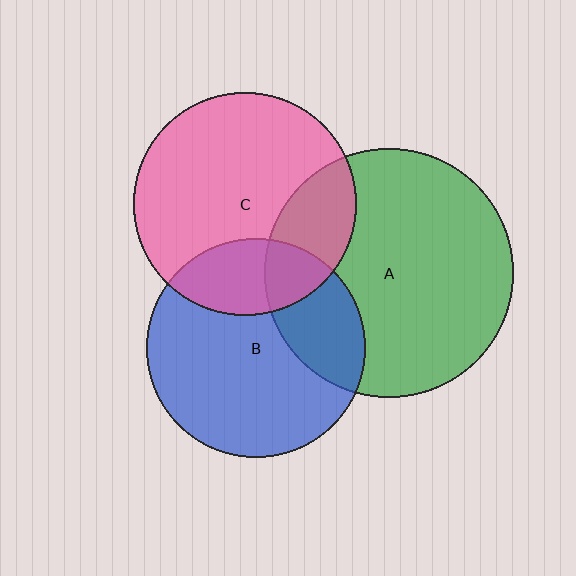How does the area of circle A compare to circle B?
Approximately 1.3 times.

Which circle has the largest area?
Circle A (green).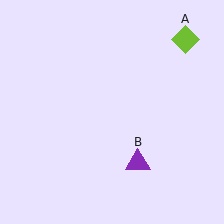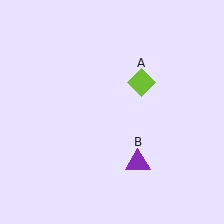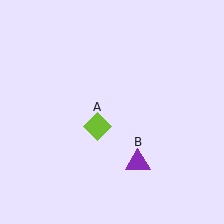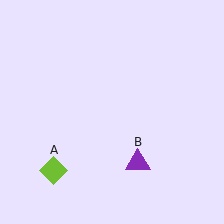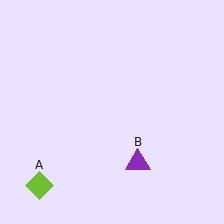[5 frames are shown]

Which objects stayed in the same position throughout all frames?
Purple triangle (object B) remained stationary.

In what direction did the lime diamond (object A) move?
The lime diamond (object A) moved down and to the left.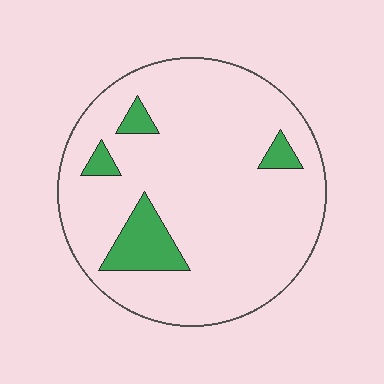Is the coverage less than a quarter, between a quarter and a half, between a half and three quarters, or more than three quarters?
Less than a quarter.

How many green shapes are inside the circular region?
4.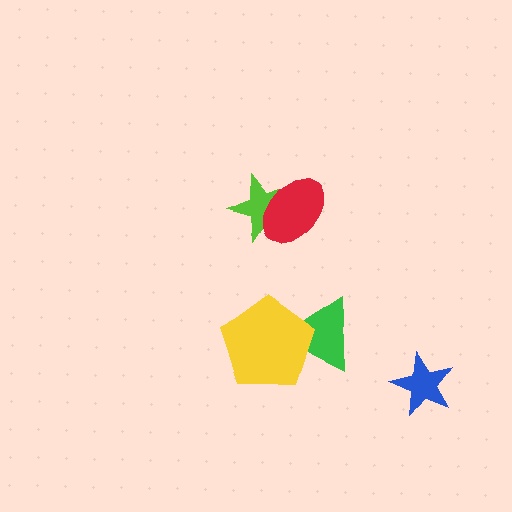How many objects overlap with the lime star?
1 object overlaps with the lime star.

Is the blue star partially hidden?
No, no other shape covers it.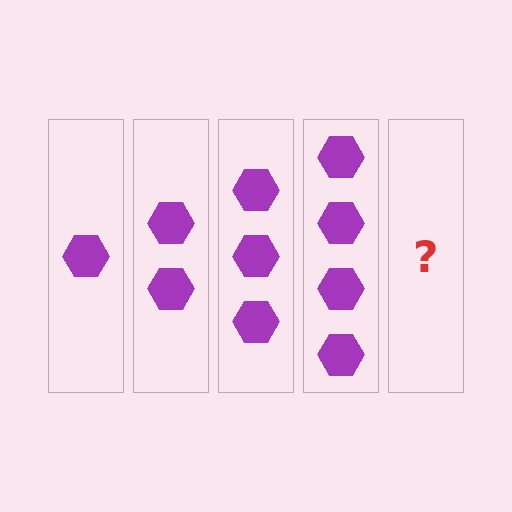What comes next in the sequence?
The next element should be 5 hexagons.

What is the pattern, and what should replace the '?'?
The pattern is that each step adds one more hexagon. The '?' should be 5 hexagons.